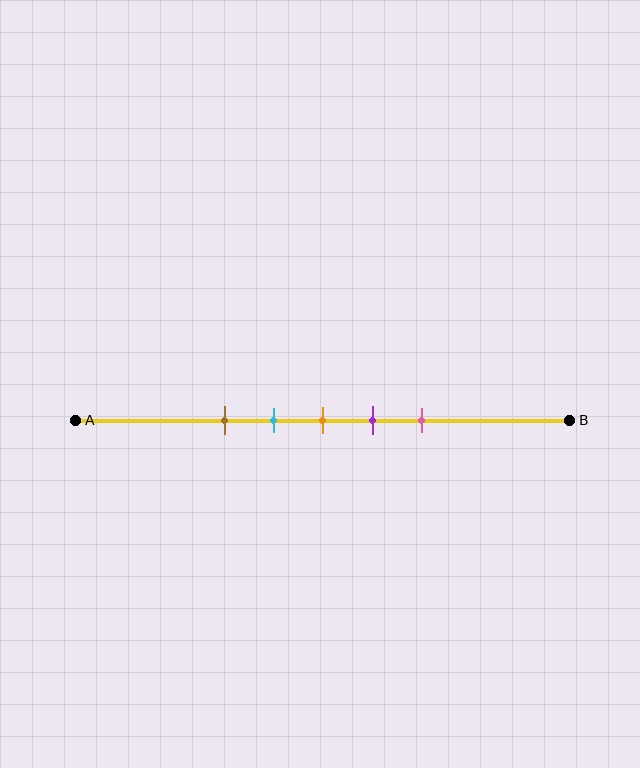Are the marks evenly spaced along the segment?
Yes, the marks are approximately evenly spaced.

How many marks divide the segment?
There are 5 marks dividing the segment.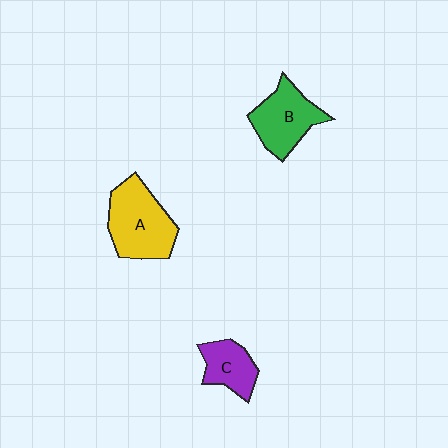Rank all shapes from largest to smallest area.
From largest to smallest: A (yellow), B (green), C (purple).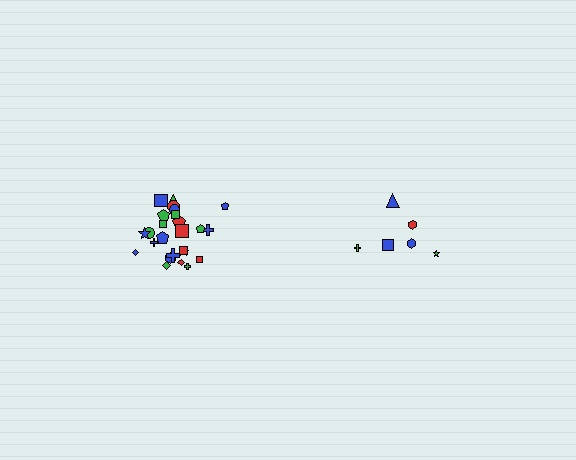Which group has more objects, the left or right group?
The left group.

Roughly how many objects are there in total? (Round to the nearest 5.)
Roughly 30 objects in total.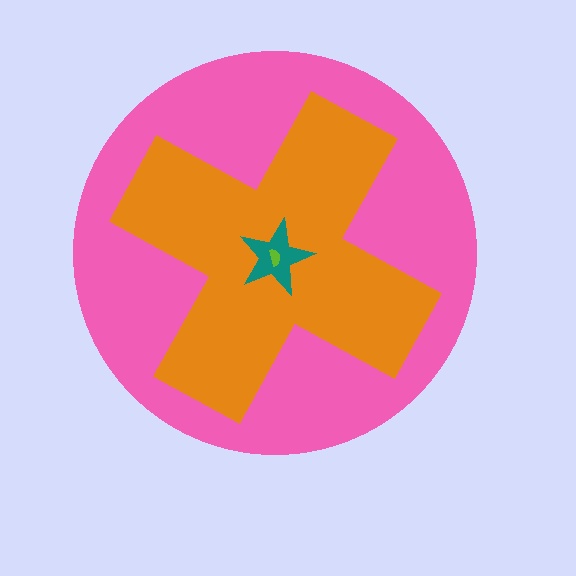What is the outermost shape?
The pink circle.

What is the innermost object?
The lime semicircle.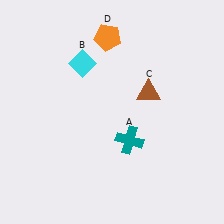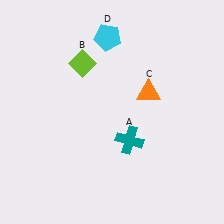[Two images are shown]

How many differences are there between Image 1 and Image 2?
There are 3 differences between the two images.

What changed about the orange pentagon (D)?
In Image 1, D is orange. In Image 2, it changed to cyan.